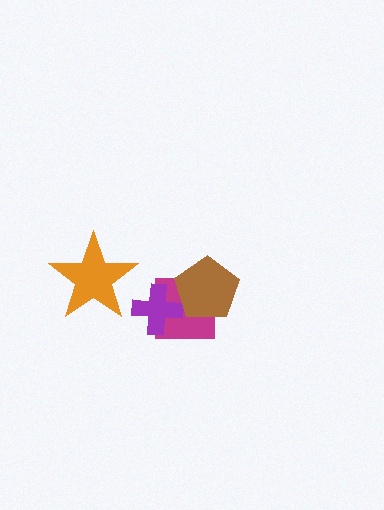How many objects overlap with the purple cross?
1 object overlaps with the purple cross.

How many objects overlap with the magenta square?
2 objects overlap with the magenta square.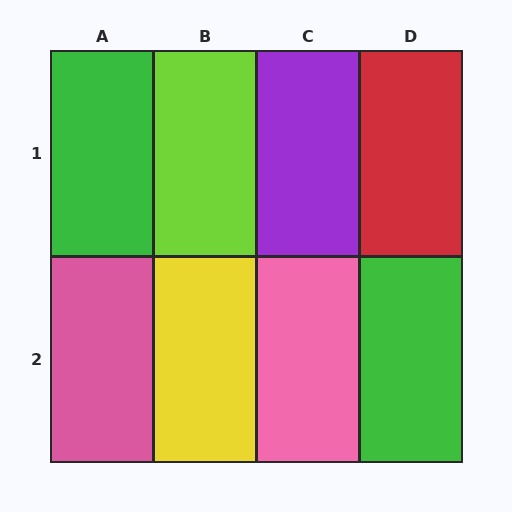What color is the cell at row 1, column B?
Lime.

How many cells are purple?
1 cell is purple.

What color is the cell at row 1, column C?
Purple.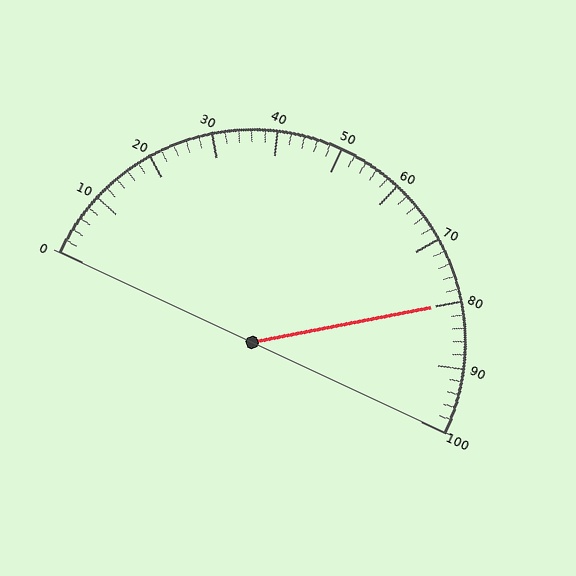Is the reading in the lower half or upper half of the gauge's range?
The reading is in the upper half of the range (0 to 100).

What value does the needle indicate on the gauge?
The needle indicates approximately 80.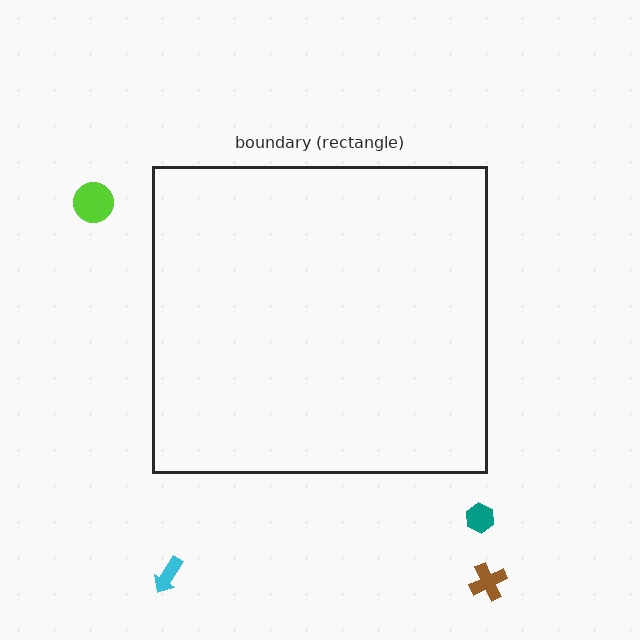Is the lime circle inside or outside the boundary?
Outside.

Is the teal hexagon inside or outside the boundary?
Outside.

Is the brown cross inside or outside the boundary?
Outside.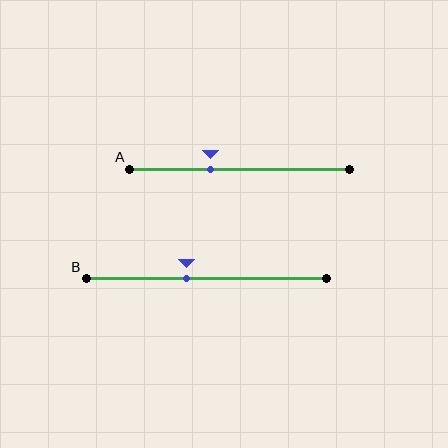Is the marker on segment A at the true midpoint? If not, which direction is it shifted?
No, the marker on segment A is shifted to the left by about 13% of the segment length.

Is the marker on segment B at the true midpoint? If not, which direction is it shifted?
No, the marker on segment B is shifted to the left by about 8% of the segment length.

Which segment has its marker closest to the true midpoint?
Segment B has its marker closest to the true midpoint.